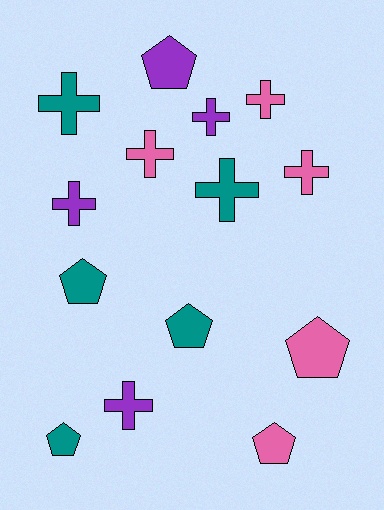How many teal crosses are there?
There are 2 teal crosses.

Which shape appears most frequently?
Cross, with 8 objects.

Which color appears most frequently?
Teal, with 5 objects.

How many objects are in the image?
There are 14 objects.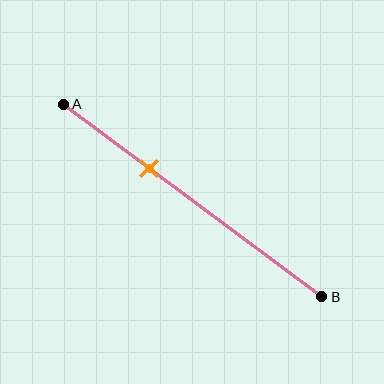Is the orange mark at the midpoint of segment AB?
No, the mark is at about 35% from A, not at the 50% midpoint.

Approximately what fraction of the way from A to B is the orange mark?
The orange mark is approximately 35% of the way from A to B.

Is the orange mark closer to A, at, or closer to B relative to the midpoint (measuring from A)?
The orange mark is closer to point A than the midpoint of segment AB.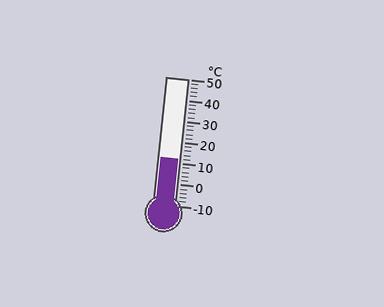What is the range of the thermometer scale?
The thermometer scale ranges from -10°C to 50°C.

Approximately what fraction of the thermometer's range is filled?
The thermometer is filled to approximately 35% of its range.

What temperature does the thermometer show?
The thermometer shows approximately 12°C.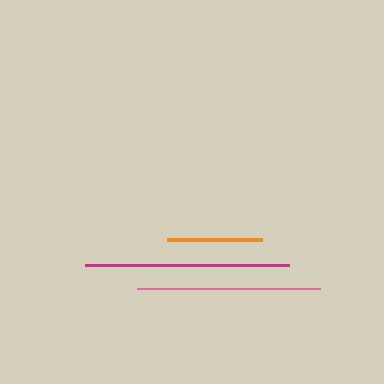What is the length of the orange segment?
The orange segment is approximately 95 pixels long.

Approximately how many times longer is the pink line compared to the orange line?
The pink line is approximately 1.9 times the length of the orange line.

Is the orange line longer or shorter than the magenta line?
The magenta line is longer than the orange line.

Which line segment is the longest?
The magenta line is the longest at approximately 204 pixels.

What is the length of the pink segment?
The pink segment is approximately 183 pixels long.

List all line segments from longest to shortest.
From longest to shortest: magenta, pink, orange.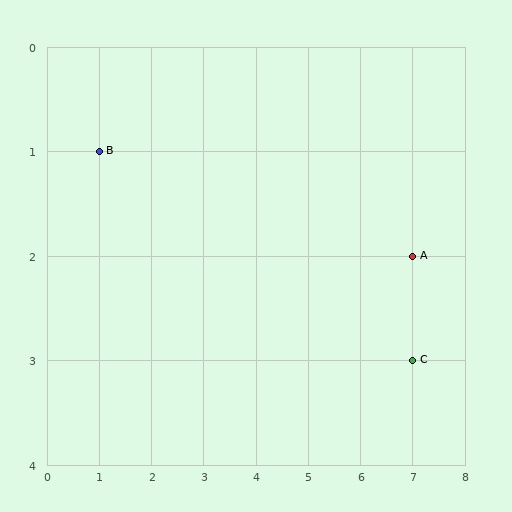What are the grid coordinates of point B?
Point B is at grid coordinates (1, 1).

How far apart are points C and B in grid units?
Points C and B are 6 columns and 2 rows apart (about 6.3 grid units diagonally).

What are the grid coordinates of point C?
Point C is at grid coordinates (7, 3).